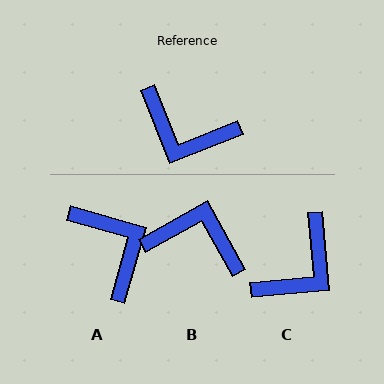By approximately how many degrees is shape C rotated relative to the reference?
Approximately 74 degrees counter-clockwise.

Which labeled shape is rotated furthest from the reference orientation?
B, about 172 degrees away.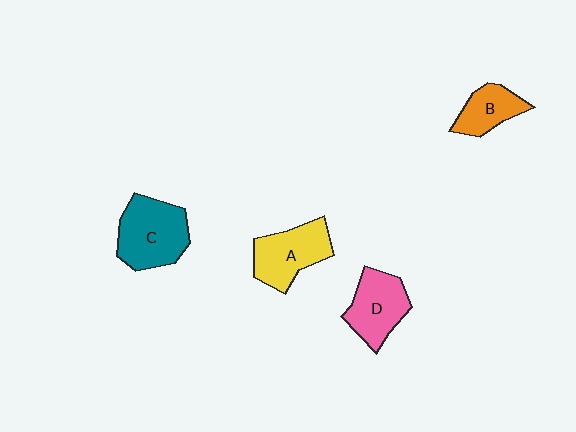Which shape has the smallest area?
Shape B (orange).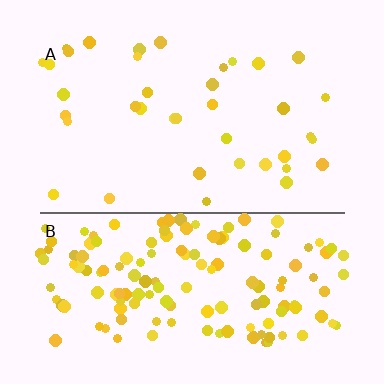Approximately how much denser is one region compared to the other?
Approximately 3.9× — region B over region A.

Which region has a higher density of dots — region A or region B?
B (the bottom).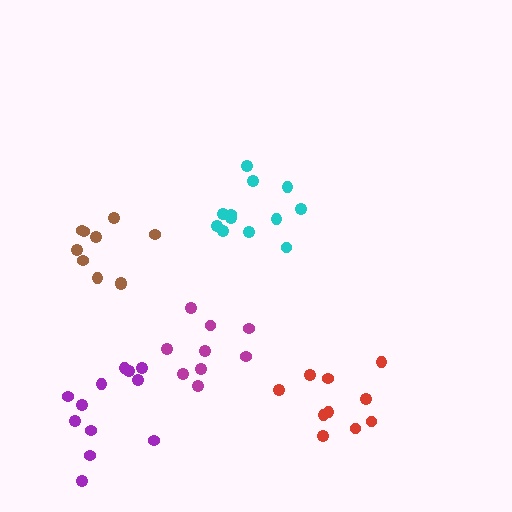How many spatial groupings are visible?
There are 5 spatial groupings.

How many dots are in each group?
Group 1: 12 dots, Group 2: 10 dots, Group 3: 10 dots, Group 4: 9 dots, Group 5: 12 dots (53 total).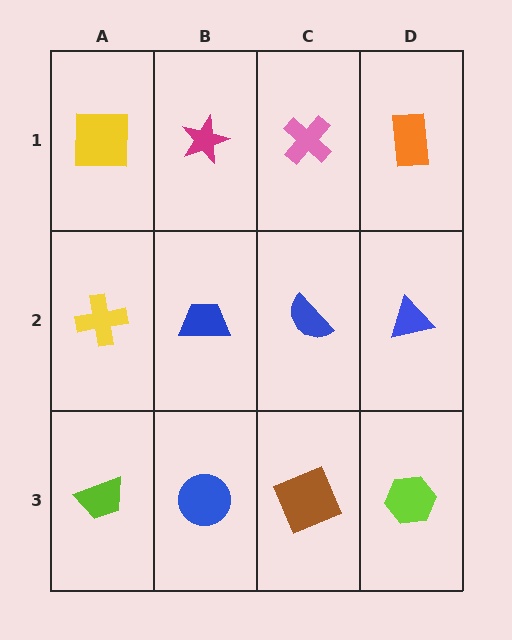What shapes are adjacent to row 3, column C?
A blue semicircle (row 2, column C), a blue circle (row 3, column B), a lime hexagon (row 3, column D).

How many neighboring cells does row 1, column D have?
2.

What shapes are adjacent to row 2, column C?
A pink cross (row 1, column C), a brown square (row 3, column C), a blue trapezoid (row 2, column B), a blue triangle (row 2, column D).